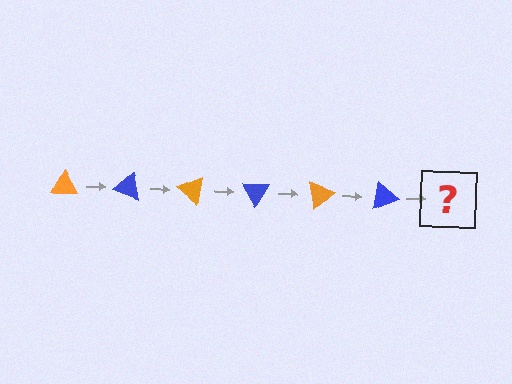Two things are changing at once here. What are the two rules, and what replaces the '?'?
The two rules are that it rotates 20 degrees each step and the color cycles through orange and blue. The '?' should be an orange triangle, rotated 120 degrees from the start.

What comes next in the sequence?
The next element should be an orange triangle, rotated 120 degrees from the start.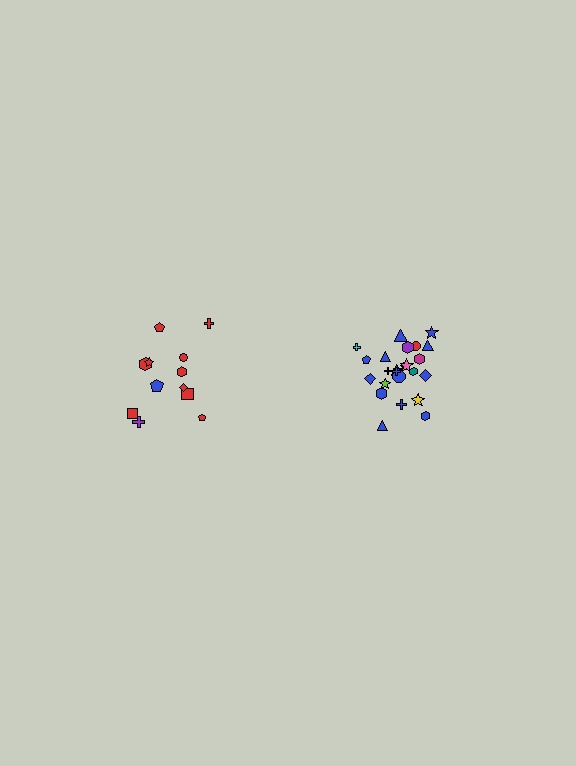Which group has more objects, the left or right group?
The right group.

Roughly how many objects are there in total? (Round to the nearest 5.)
Roughly 35 objects in total.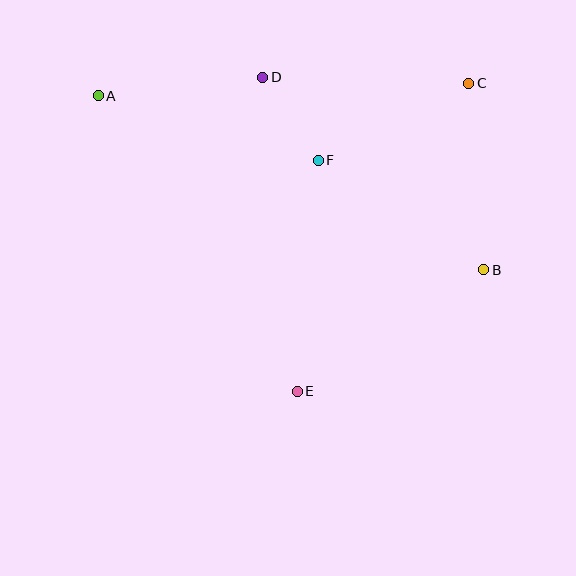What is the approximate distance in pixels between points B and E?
The distance between B and E is approximately 223 pixels.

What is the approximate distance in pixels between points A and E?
The distance between A and E is approximately 356 pixels.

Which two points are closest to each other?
Points D and F are closest to each other.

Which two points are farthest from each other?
Points A and B are farthest from each other.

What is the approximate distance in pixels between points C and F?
The distance between C and F is approximately 169 pixels.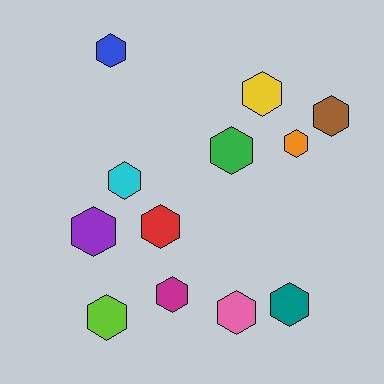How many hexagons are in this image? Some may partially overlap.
There are 12 hexagons.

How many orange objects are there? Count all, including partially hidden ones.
There is 1 orange object.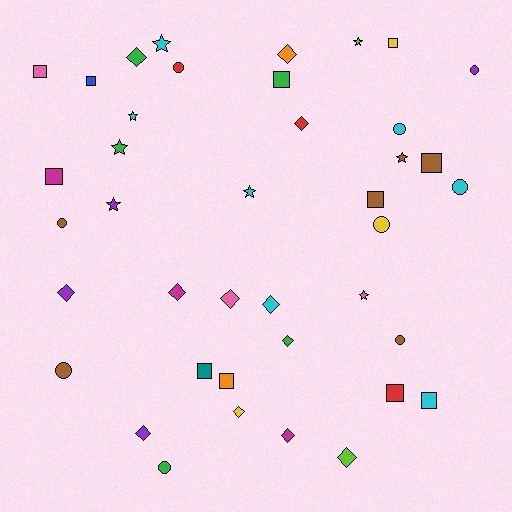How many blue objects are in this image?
There is 1 blue object.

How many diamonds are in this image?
There are 12 diamonds.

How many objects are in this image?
There are 40 objects.